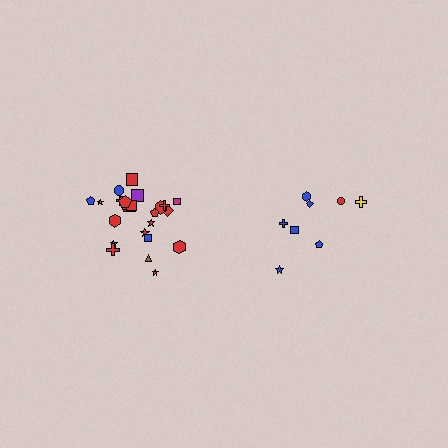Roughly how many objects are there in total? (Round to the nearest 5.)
Roughly 35 objects in total.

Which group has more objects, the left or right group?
The left group.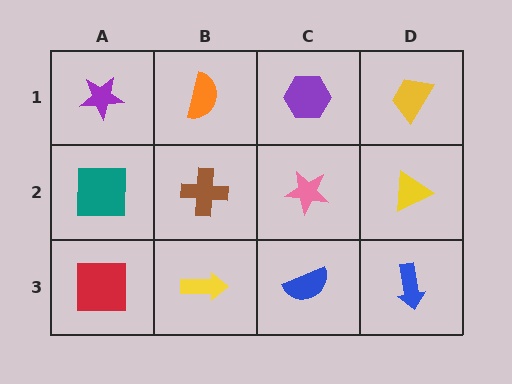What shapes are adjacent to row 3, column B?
A brown cross (row 2, column B), a red square (row 3, column A), a blue semicircle (row 3, column C).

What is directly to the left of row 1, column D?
A purple hexagon.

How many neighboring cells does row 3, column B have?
3.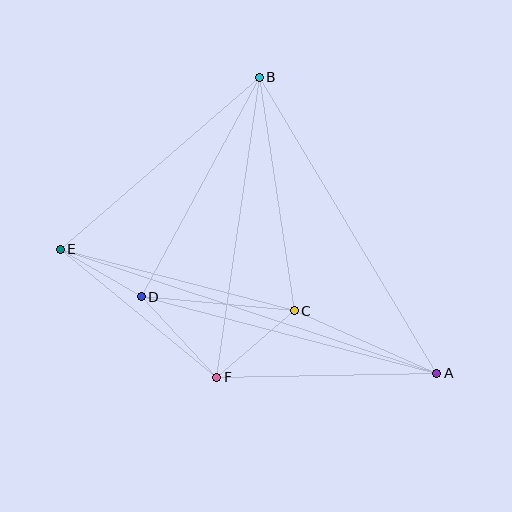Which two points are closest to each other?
Points D and E are closest to each other.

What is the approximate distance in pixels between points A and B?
The distance between A and B is approximately 345 pixels.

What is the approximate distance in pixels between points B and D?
The distance between B and D is approximately 249 pixels.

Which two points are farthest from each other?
Points A and E are farthest from each other.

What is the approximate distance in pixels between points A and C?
The distance between A and C is approximately 156 pixels.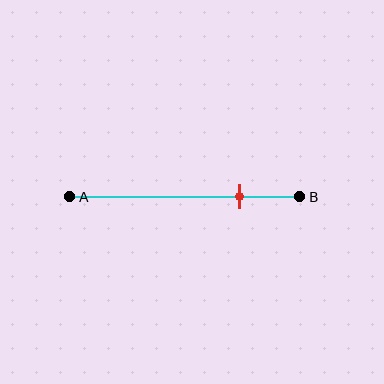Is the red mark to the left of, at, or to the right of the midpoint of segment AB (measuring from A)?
The red mark is to the right of the midpoint of segment AB.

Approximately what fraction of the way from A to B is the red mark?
The red mark is approximately 75% of the way from A to B.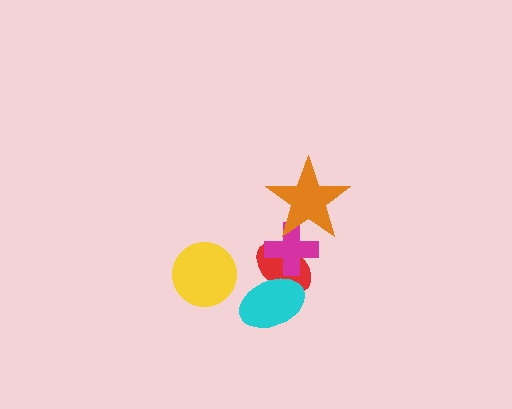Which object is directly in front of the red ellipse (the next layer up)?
The magenta cross is directly in front of the red ellipse.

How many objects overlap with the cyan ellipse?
1 object overlaps with the cyan ellipse.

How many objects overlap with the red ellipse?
2 objects overlap with the red ellipse.